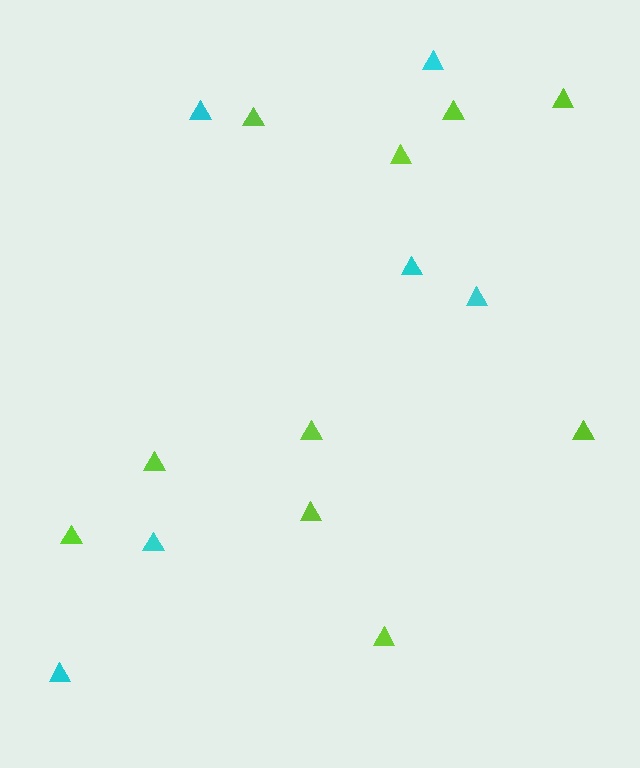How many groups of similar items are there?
There are 2 groups: one group of lime triangles (10) and one group of cyan triangles (6).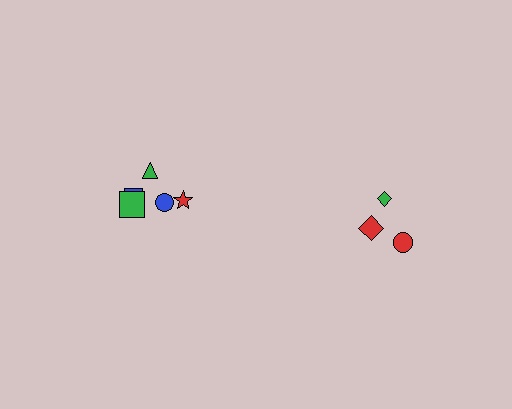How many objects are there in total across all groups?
There are 8 objects.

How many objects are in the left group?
There are 5 objects.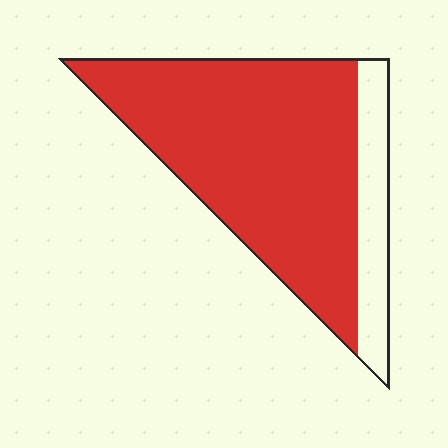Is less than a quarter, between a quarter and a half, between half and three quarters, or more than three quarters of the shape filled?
More than three quarters.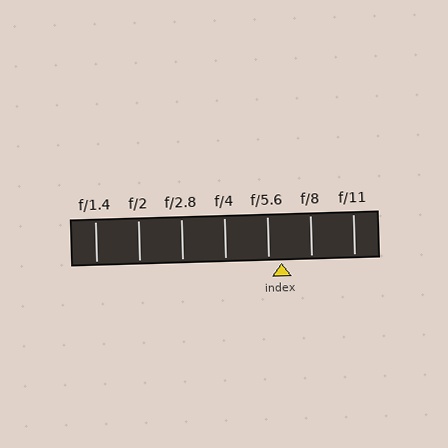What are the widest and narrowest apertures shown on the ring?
The widest aperture shown is f/1.4 and the narrowest is f/11.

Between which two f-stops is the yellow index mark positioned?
The index mark is between f/5.6 and f/8.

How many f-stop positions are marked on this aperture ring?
There are 7 f-stop positions marked.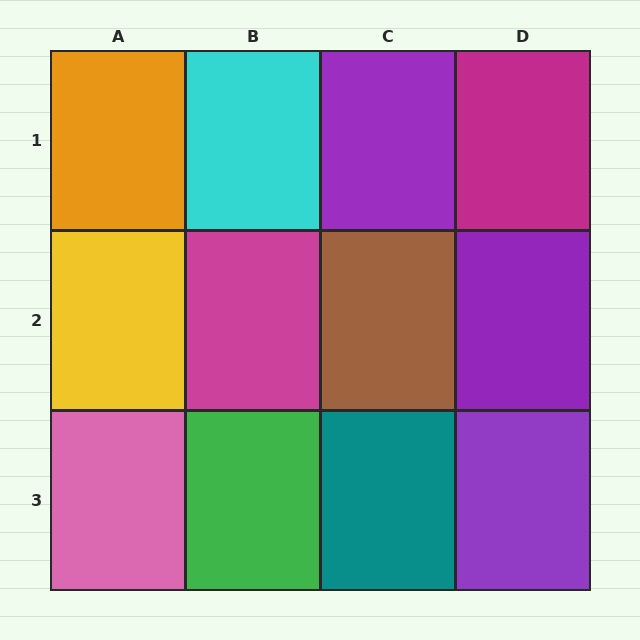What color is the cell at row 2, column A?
Yellow.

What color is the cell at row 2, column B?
Magenta.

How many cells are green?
1 cell is green.